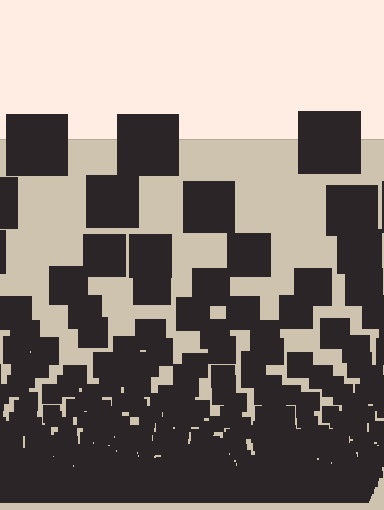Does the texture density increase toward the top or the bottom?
Density increases toward the bottom.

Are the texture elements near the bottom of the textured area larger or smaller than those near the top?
Smaller. The gradient is inverted — elements near the bottom are smaller and denser.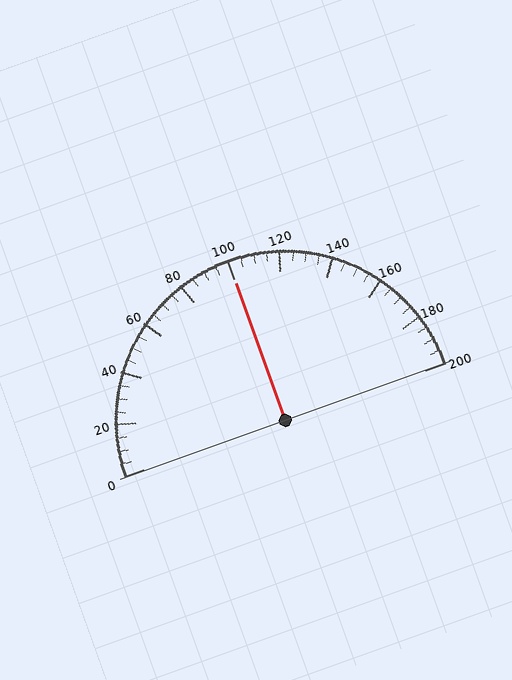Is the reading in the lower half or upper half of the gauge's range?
The reading is in the upper half of the range (0 to 200).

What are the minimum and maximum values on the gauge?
The gauge ranges from 0 to 200.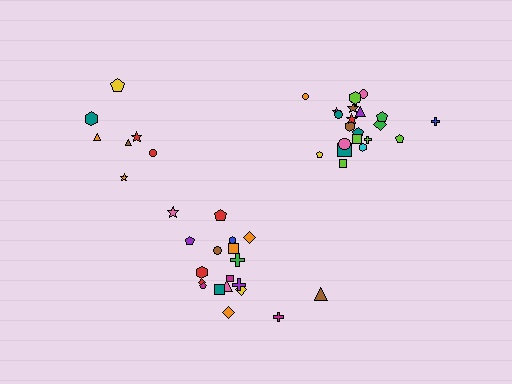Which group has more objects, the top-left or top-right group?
The top-right group.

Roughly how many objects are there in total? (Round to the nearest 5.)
Roughly 50 objects in total.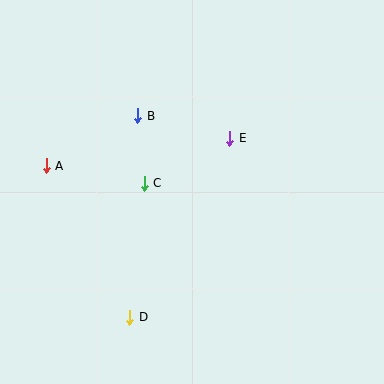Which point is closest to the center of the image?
Point C at (144, 183) is closest to the center.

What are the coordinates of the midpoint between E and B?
The midpoint between E and B is at (184, 127).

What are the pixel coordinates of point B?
Point B is at (138, 116).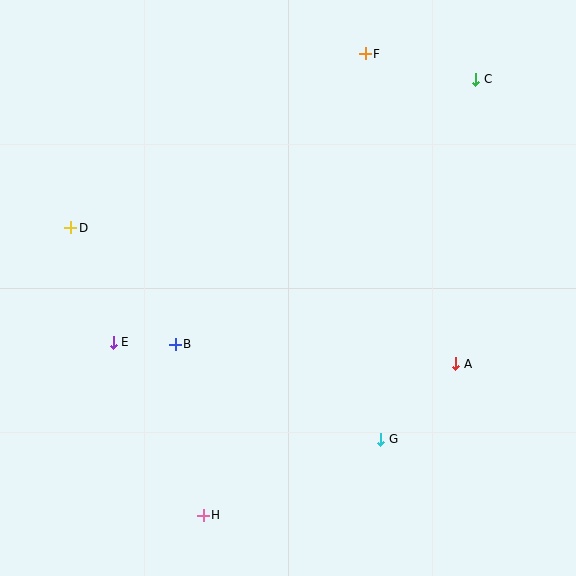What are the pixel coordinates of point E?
Point E is at (113, 342).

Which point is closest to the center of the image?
Point B at (175, 344) is closest to the center.